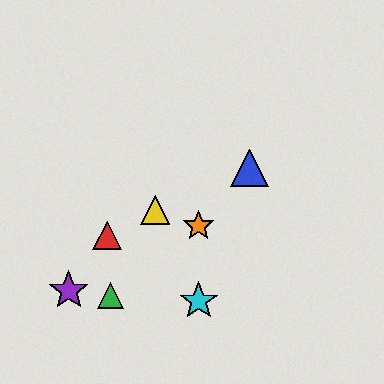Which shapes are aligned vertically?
The orange star, the cyan star are aligned vertically.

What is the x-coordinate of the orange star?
The orange star is at x≈199.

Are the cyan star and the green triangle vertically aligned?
No, the cyan star is at x≈199 and the green triangle is at x≈110.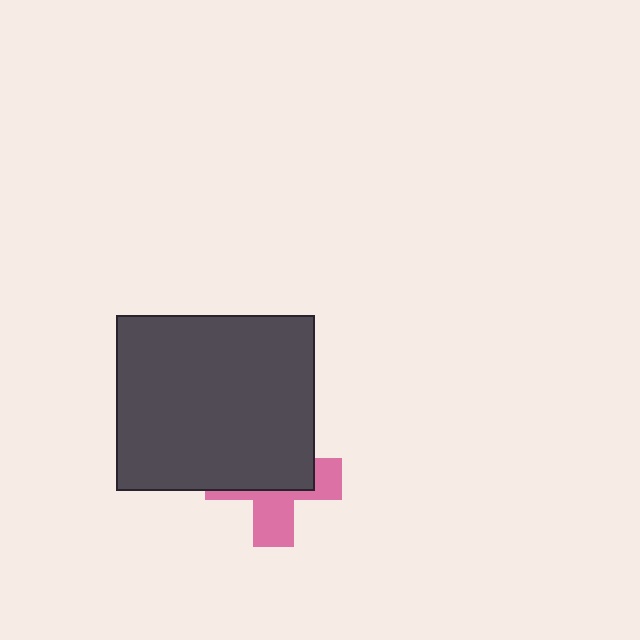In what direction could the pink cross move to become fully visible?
The pink cross could move down. That would shift it out from behind the dark gray rectangle entirely.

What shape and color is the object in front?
The object in front is a dark gray rectangle.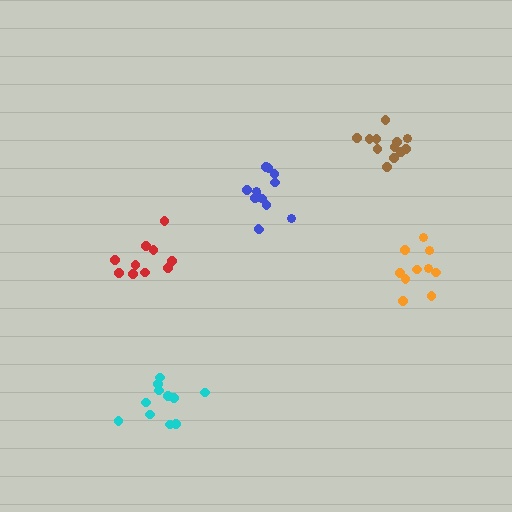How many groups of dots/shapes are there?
There are 5 groups.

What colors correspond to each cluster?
The clusters are colored: blue, cyan, red, orange, brown.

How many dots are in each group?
Group 1: 13 dots, Group 2: 11 dots, Group 3: 11 dots, Group 4: 10 dots, Group 5: 12 dots (57 total).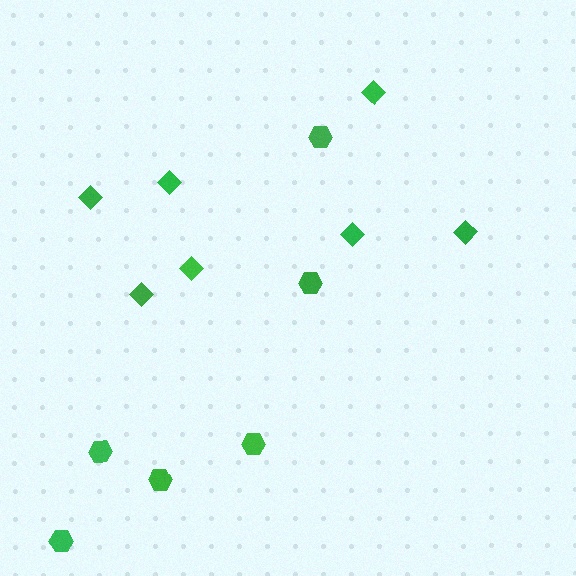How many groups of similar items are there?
There are 2 groups: one group of diamonds (7) and one group of hexagons (6).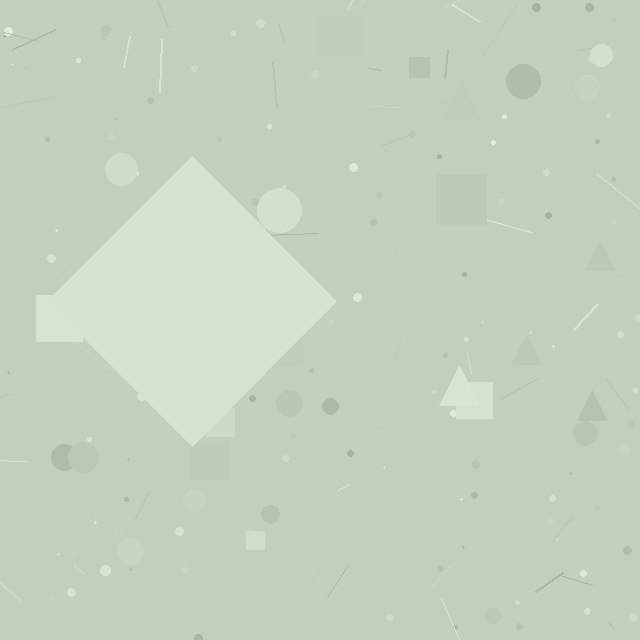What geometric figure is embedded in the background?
A diamond is embedded in the background.